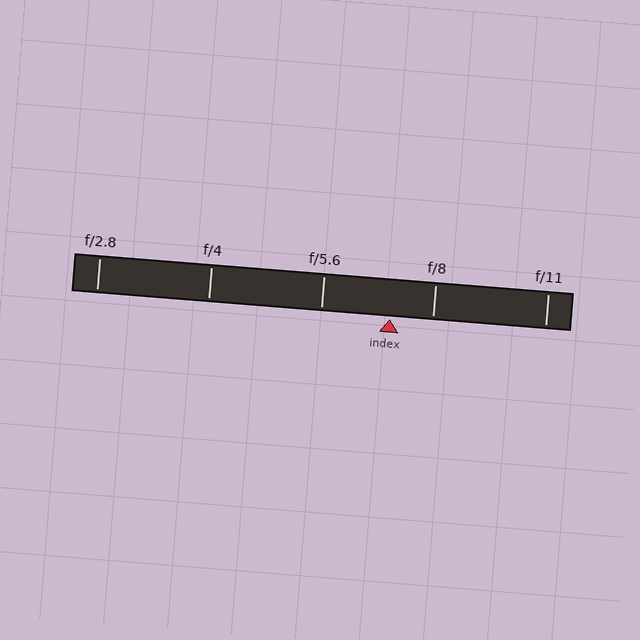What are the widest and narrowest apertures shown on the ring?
The widest aperture shown is f/2.8 and the narrowest is f/11.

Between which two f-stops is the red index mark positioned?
The index mark is between f/5.6 and f/8.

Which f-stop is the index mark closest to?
The index mark is closest to f/8.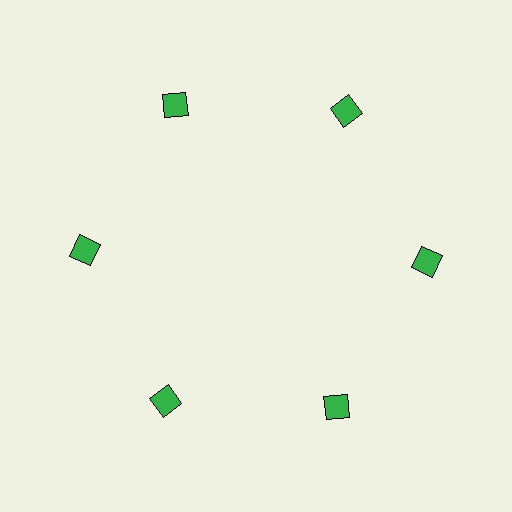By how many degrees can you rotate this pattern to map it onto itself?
The pattern maps onto itself every 60 degrees of rotation.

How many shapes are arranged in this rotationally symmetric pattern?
There are 6 shapes, arranged in 6 groups of 1.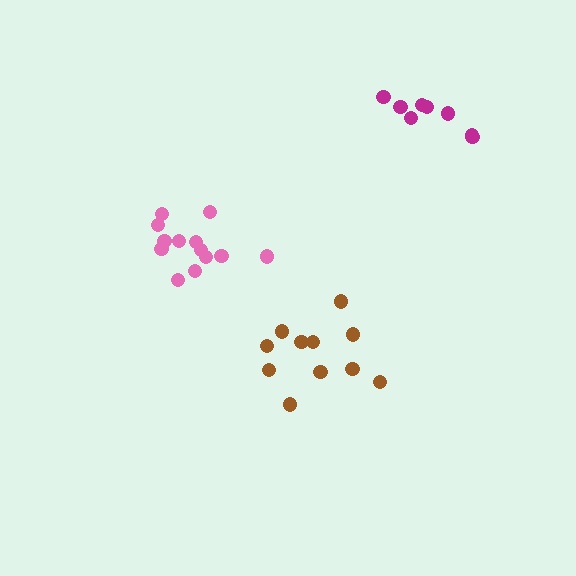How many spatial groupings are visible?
There are 3 spatial groupings.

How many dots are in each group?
Group 1: 11 dots, Group 2: 13 dots, Group 3: 8 dots (32 total).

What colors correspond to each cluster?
The clusters are colored: brown, pink, magenta.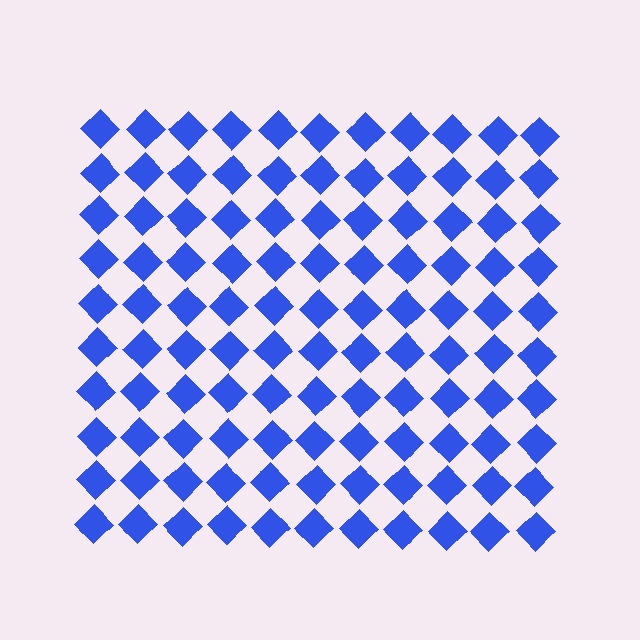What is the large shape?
The large shape is a square.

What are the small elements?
The small elements are diamonds.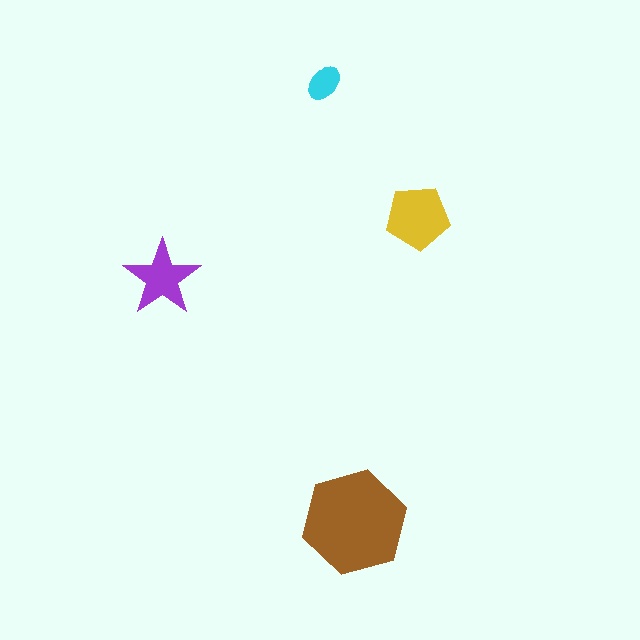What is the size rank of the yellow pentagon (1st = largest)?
2nd.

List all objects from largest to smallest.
The brown hexagon, the yellow pentagon, the purple star, the cyan ellipse.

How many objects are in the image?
There are 4 objects in the image.